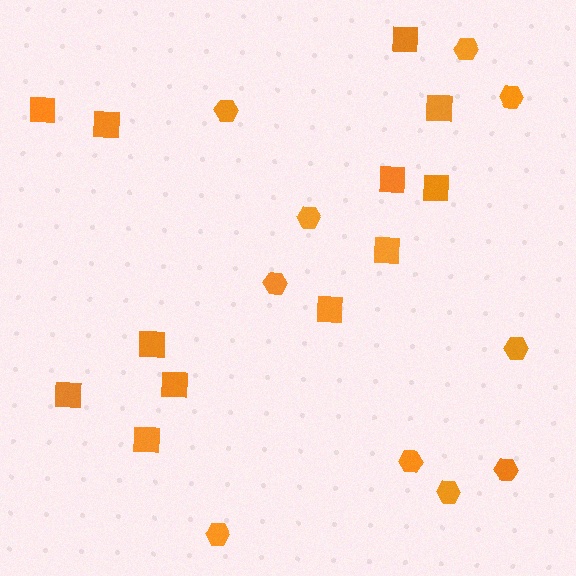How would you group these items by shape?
There are 2 groups: one group of hexagons (10) and one group of squares (12).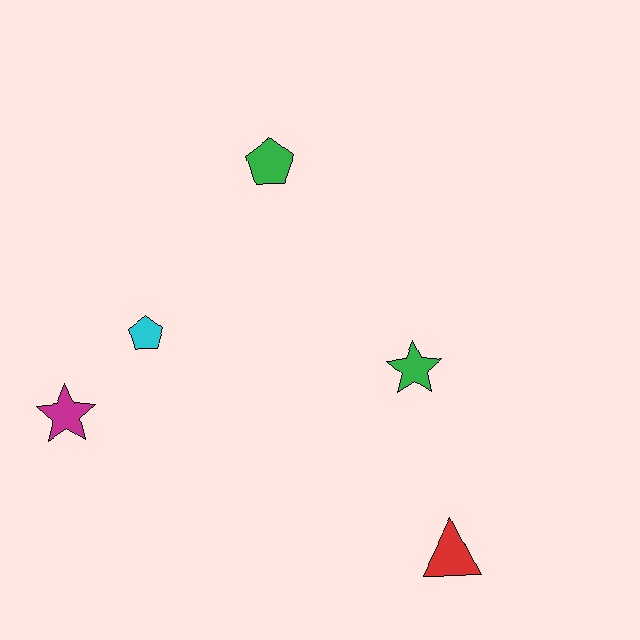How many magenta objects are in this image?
There is 1 magenta object.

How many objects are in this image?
There are 5 objects.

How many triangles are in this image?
There is 1 triangle.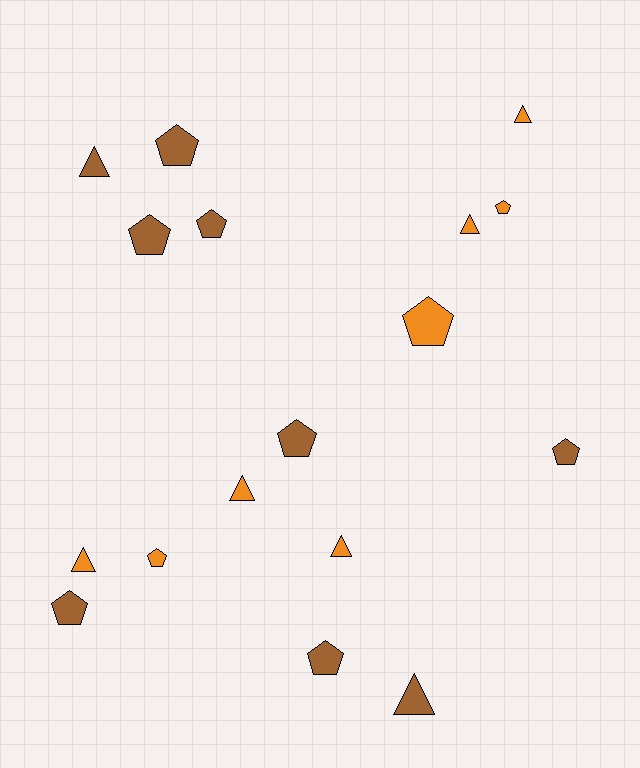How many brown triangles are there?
There are 2 brown triangles.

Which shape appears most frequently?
Pentagon, with 10 objects.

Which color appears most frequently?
Brown, with 9 objects.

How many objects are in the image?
There are 17 objects.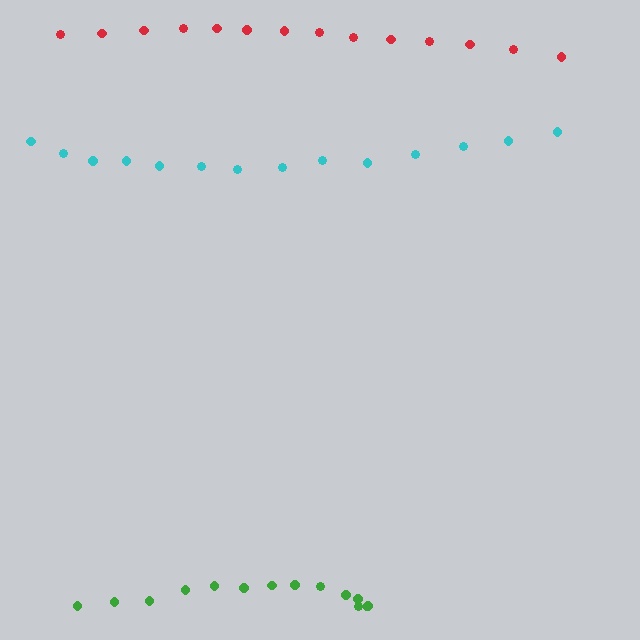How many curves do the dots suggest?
There are 3 distinct paths.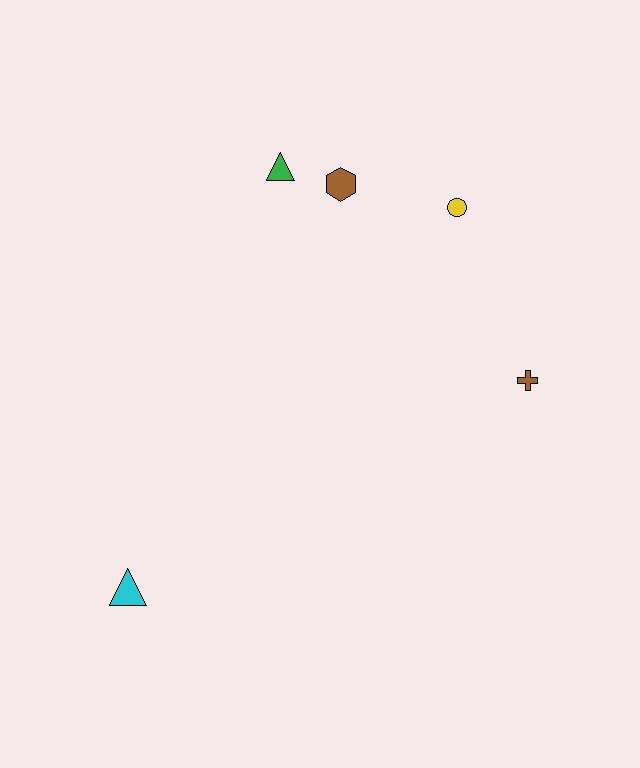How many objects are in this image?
There are 5 objects.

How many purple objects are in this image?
There are no purple objects.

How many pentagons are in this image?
There are no pentagons.